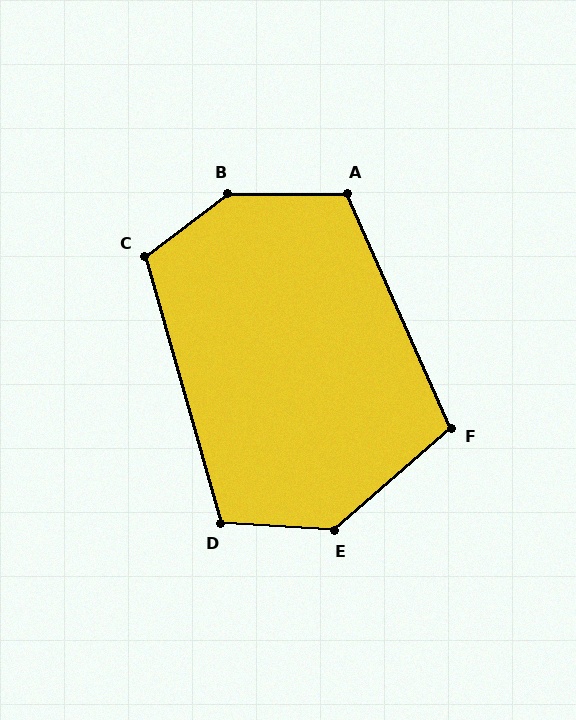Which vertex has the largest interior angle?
B, at approximately 143 degrees.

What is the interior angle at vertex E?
Approximately 135 degrees (obtuse).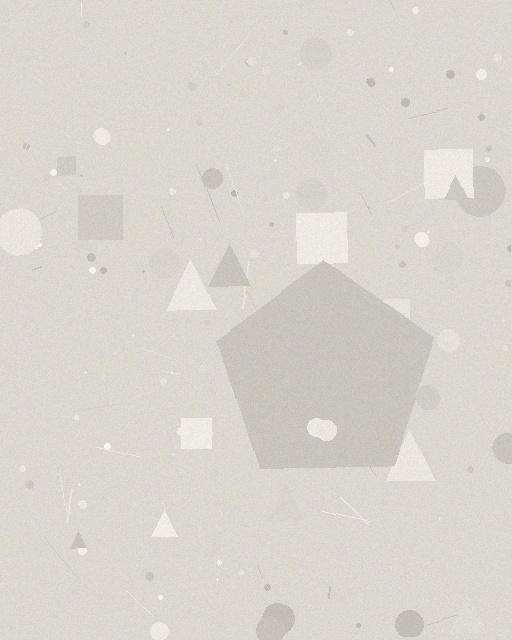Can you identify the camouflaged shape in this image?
The camouflaged shape is a pentagon.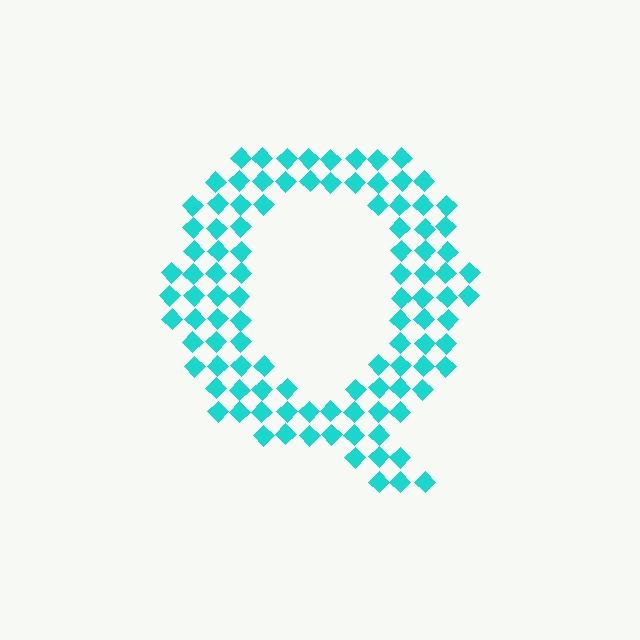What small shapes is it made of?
It is made of small diamonds.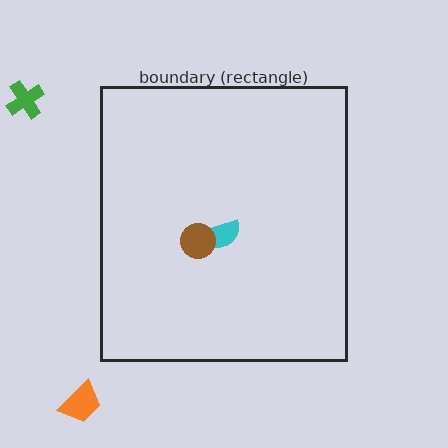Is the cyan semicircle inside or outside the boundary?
Inside.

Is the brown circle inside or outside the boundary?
Inside.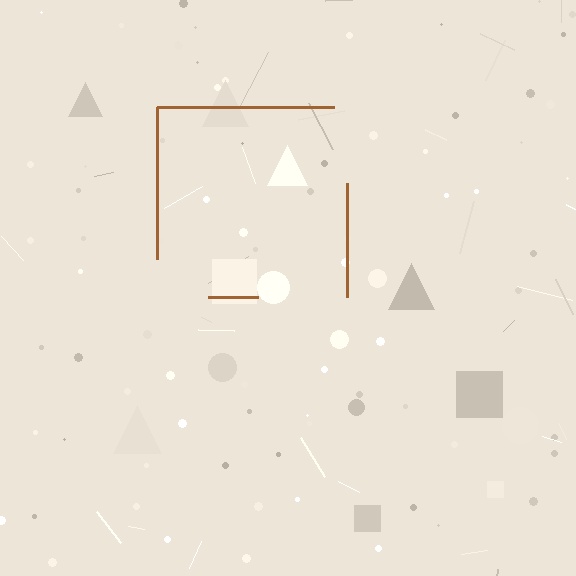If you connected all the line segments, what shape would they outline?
They would outline a square.